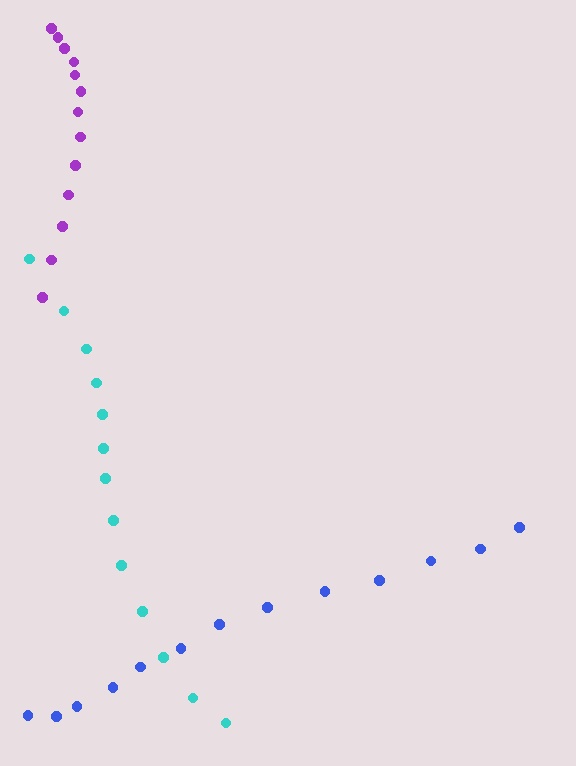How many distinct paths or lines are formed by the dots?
There are 3 distinct paths.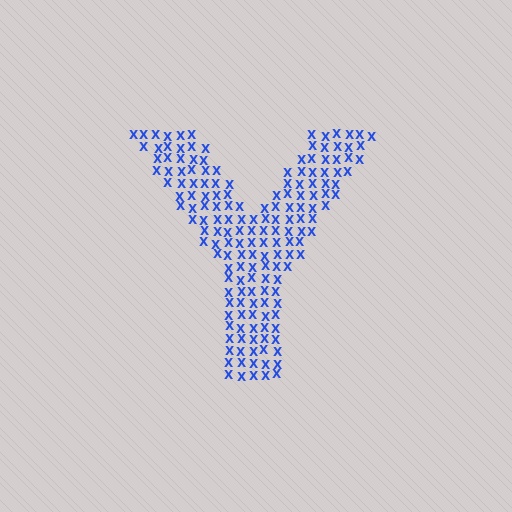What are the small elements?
The small elements are letter X's.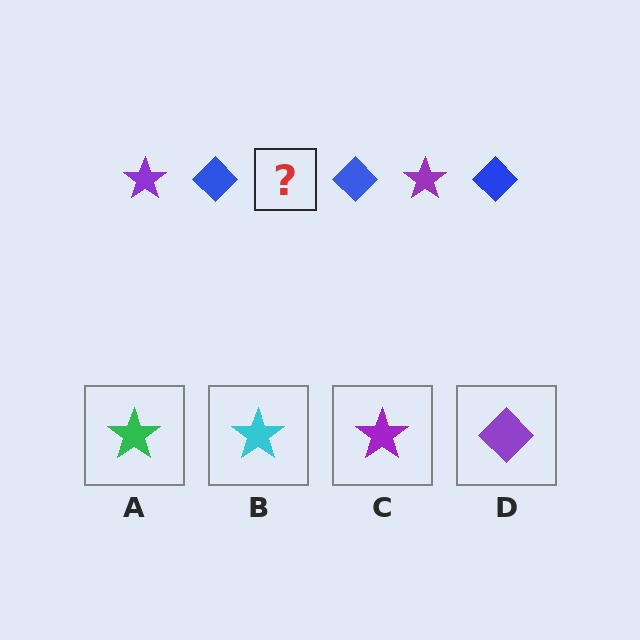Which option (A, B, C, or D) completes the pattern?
C.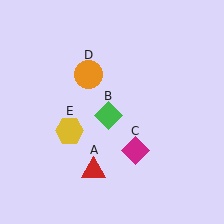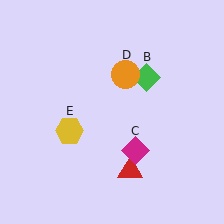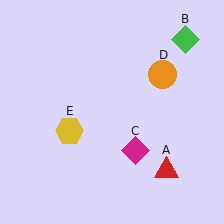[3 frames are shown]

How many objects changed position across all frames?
3 objects changed position: red triangle (object A), green diamond (object B), orange circle (object D).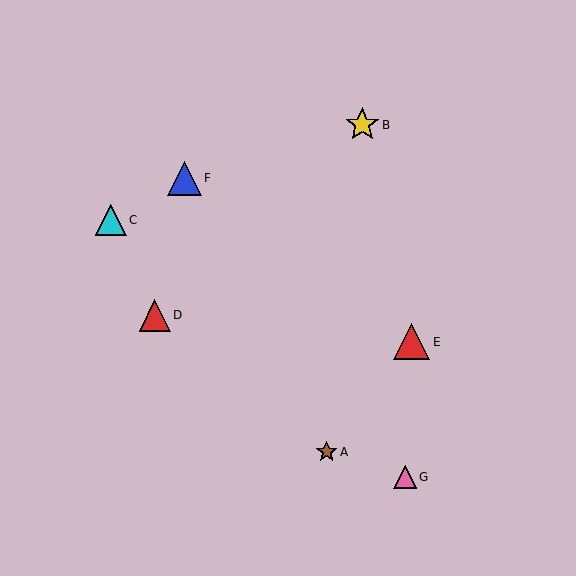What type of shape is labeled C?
Shape C is a cyan triangle.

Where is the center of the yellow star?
The center of the yellow star is at (362, 125).